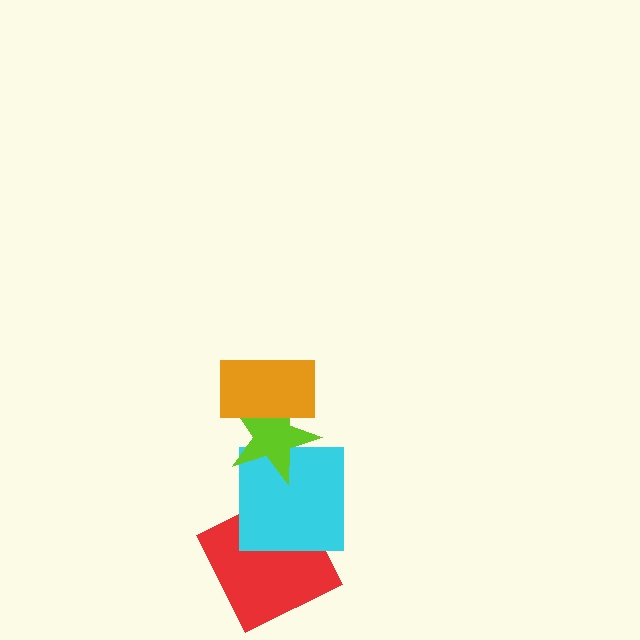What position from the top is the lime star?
The lime star is 2nd from the top.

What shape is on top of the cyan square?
The lime star is on top of the cyan square.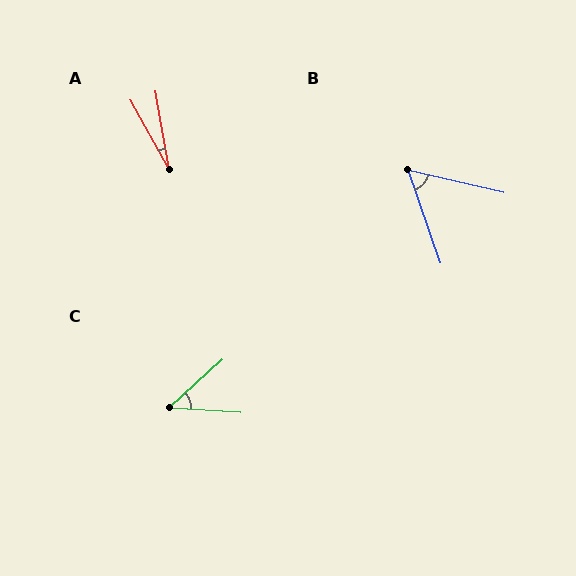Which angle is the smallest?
A, at approximately 19 degrees.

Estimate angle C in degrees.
Approximately 45 degrees.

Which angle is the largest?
B, at approximately 58 degrees.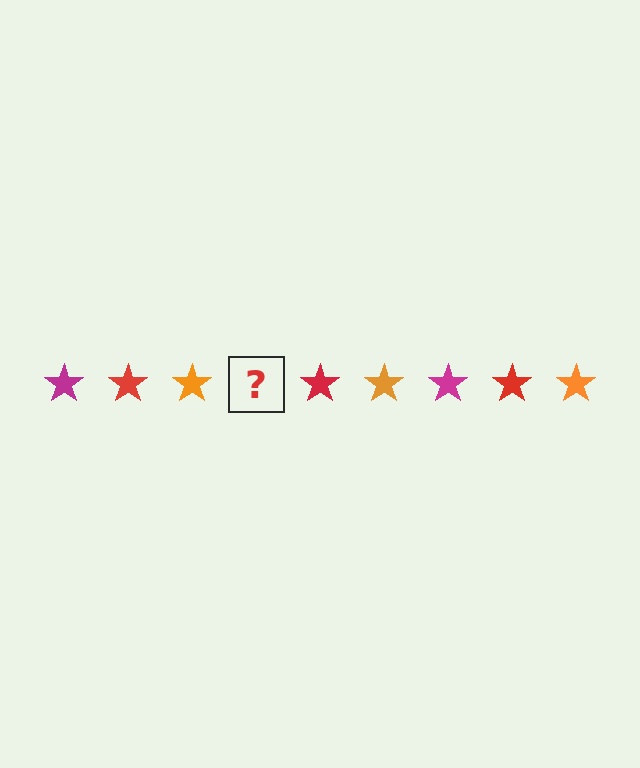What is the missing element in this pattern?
The missing element is a magenta star.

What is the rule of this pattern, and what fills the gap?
The rule is that the pattern cycles through magenta, red, orange stars. The gap should be filled with a magenta star.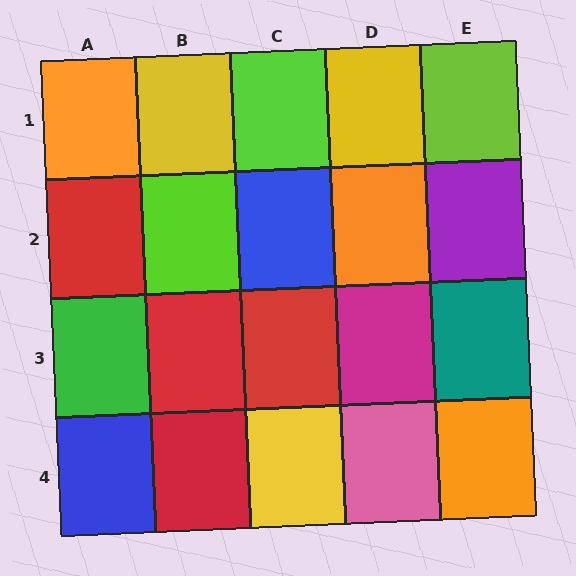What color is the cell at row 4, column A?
Blue.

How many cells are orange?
3 cells are orange.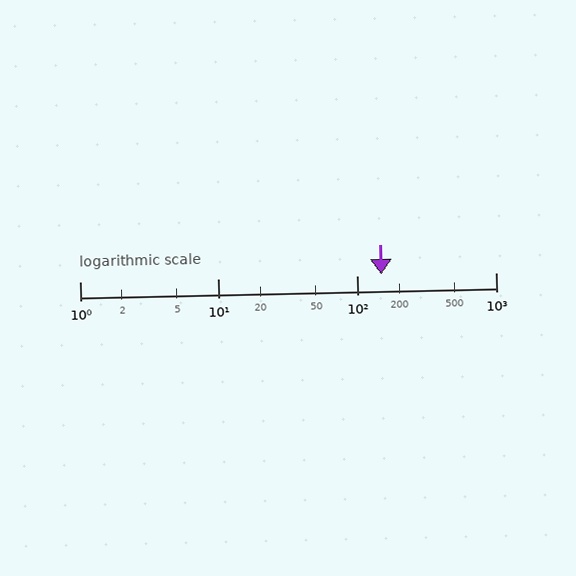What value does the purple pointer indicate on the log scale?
The pointer indicates approximately 150.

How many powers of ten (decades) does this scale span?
The scale spans 3 decades, from 1 to 1000.